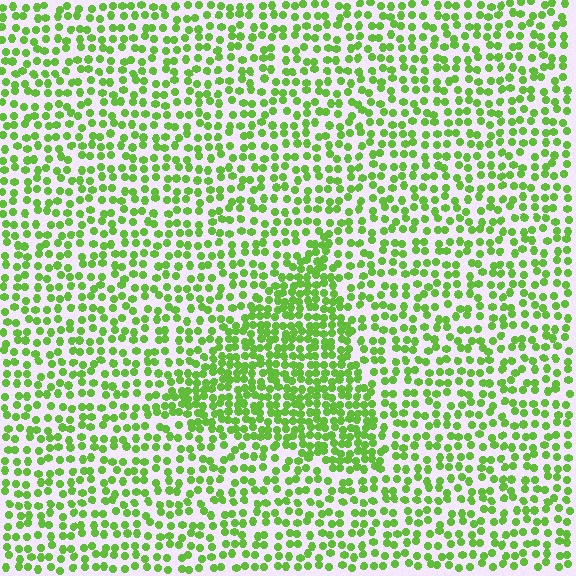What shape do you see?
I see a triangle.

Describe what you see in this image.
The image contains small lime elements arranged at two different densities. A triangle-shaped region is visible where the elements are more densely packed than the surrounding area.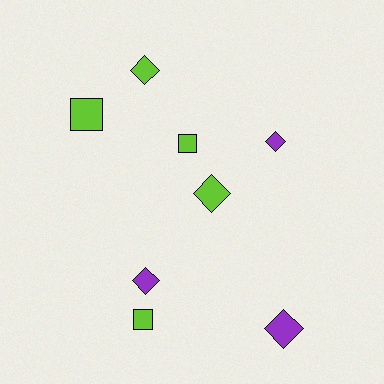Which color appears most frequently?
Lime, with 5 objects.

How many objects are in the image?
There are 8 objects.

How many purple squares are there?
There are no purple squares.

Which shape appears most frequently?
Diamond, with 5 objects.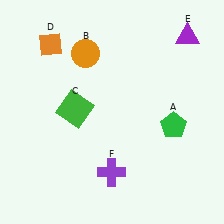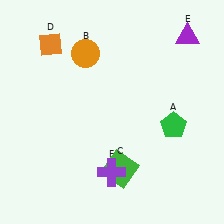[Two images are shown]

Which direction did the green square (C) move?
The green square (C) moved down.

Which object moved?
The green square (C) moved down.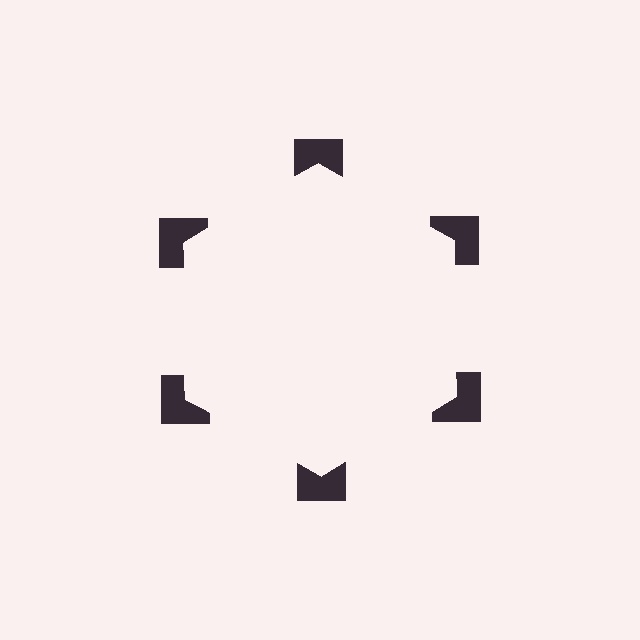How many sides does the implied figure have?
6 sides.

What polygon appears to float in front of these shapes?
An illusory hexagon — its edges are inferred from the aligned wedge cuts in the notched squares, not physically drawn.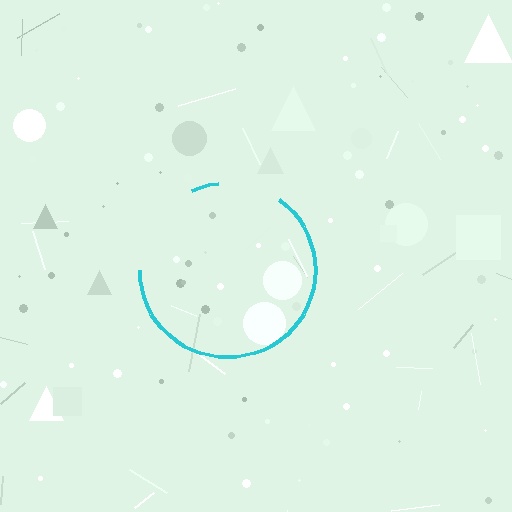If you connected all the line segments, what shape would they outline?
They would outline a circle.